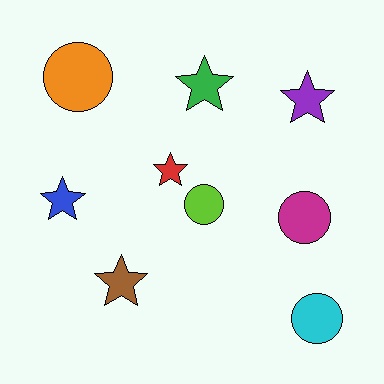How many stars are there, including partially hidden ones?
There are 5 stars.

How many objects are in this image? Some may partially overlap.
There are 9 objects.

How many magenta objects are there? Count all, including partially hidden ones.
There is 1 magenta object.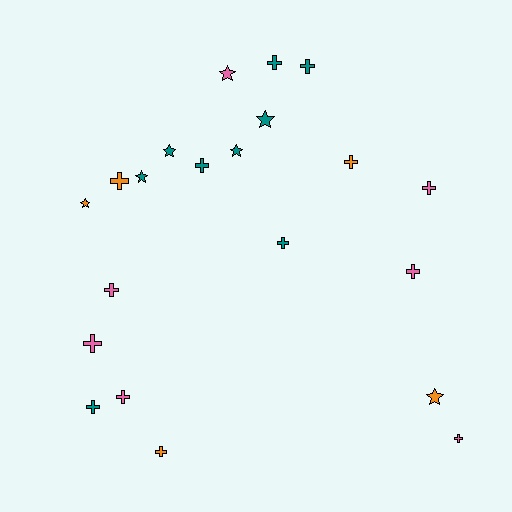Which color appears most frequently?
Teal, with 9 objects.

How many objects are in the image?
There are 21 objects.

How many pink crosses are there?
There are 6 pink crosses.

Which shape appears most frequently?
Cross, with 14 objects.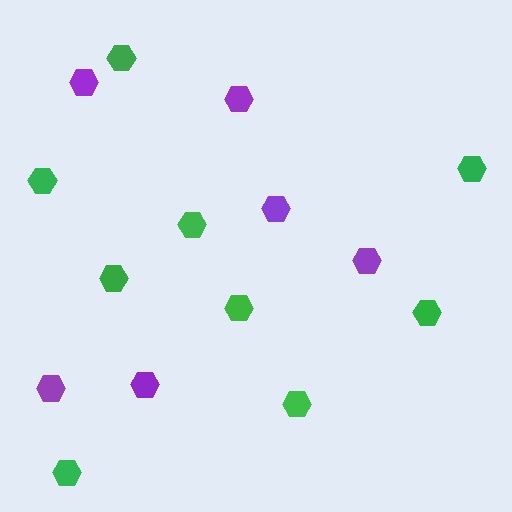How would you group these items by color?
There are 2 groups: one group of purple hexagons (6) and one group of green hexagons (9).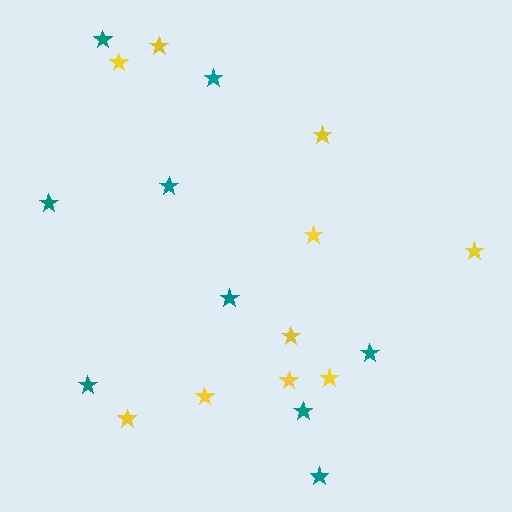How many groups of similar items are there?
There are 2 groups: one group of yellow stars (10) and one group of teal stars (9).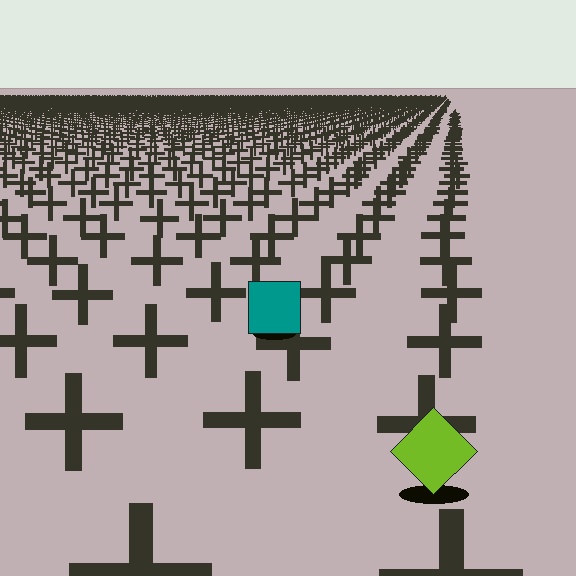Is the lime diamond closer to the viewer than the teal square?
Yes. The lime diamond is closer — you can tell from the texture gradient: the ground texture is coarser near it.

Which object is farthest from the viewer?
The teal square is farthest from the viewer. It appears smaller and the ground texture around it is denser.